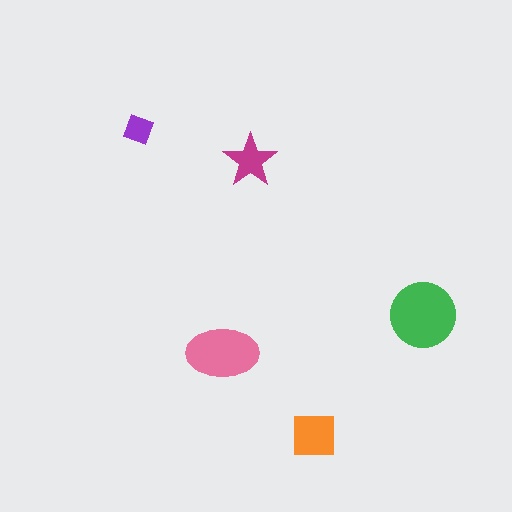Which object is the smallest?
The purple diamond.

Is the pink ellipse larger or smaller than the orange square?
Larger.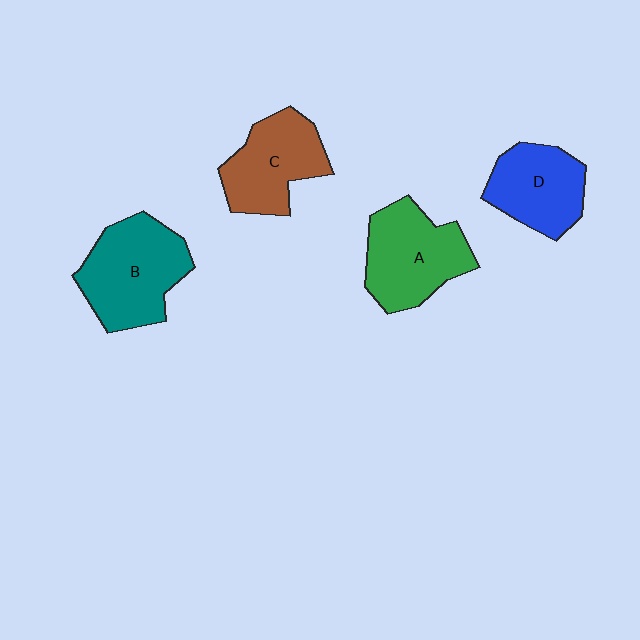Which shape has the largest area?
Shape B (teal).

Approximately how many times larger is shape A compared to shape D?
Approximately 1.2 times.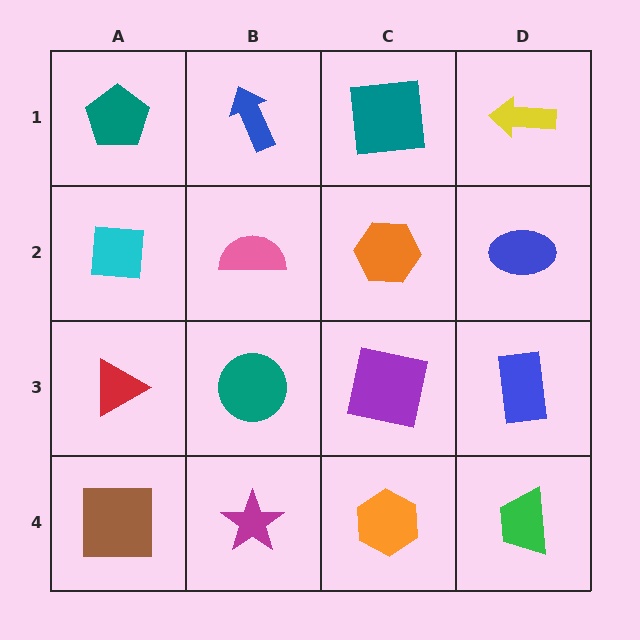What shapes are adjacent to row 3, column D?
A blue ellipse (row 2, column D), a green trapezoid (row 4, column D), a purple square (row 3, column C).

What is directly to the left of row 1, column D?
A teal square.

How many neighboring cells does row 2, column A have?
3.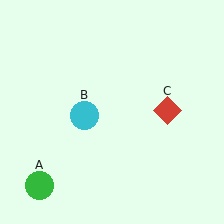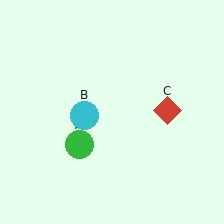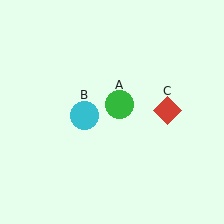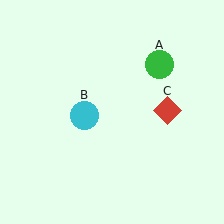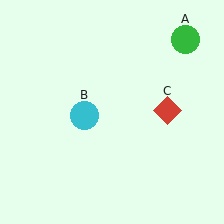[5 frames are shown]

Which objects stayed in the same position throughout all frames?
Cyan circle (object B) and red diamond (object C) remained stationary.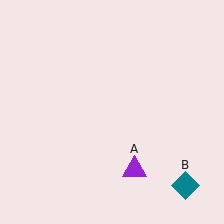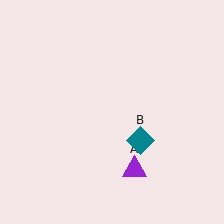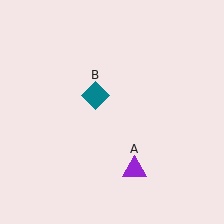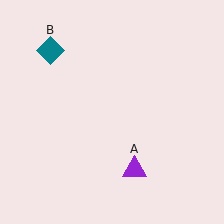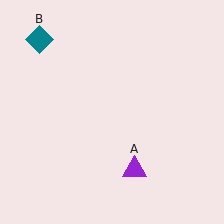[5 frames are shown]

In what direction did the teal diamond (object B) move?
The teal diamond (object B) moved up and to the left.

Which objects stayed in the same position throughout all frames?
Purple triangle (object A) remained stationary.